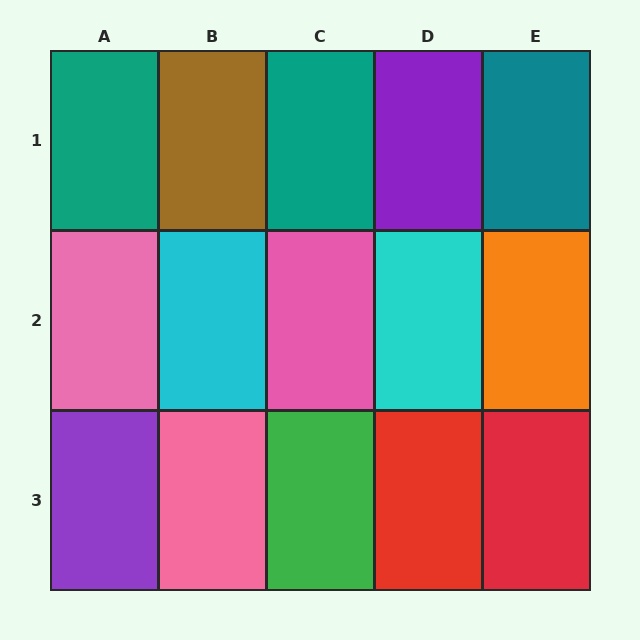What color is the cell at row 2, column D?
Cyan.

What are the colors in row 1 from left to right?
Teal, brown, teal, purple, teal.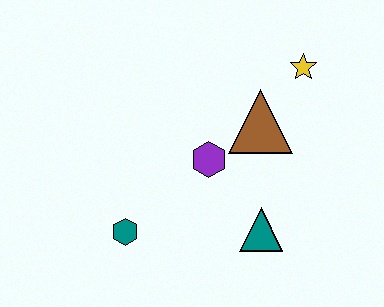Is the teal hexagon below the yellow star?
Yes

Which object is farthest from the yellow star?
The teal hexagon is farthest from the yellow star.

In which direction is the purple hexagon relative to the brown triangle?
The purple hexagon is to the left of the brown triangle.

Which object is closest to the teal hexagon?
The purple hexagon is closest to the teal hexagon.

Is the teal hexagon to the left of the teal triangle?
Yes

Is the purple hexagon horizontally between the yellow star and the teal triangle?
No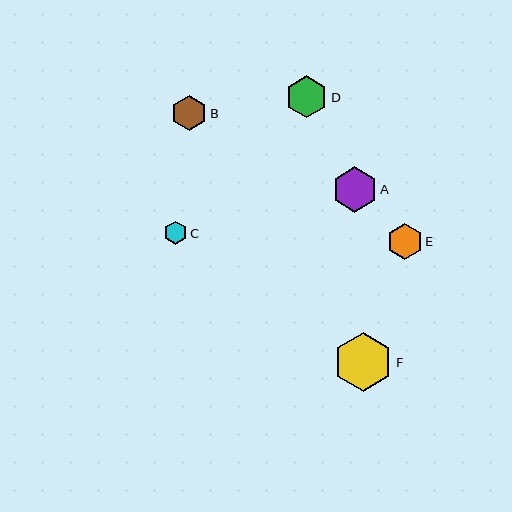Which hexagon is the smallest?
Hexagon C is the smallest with a size of approximately 23 pixels.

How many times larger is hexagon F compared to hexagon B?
Hexagon F is approximately 1.6 times the size of hexagon B.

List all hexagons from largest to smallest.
From largest to smallest: F, A, D, B, E, C.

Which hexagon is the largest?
Hexagon F is the largest with a size of approximately 59 pixels.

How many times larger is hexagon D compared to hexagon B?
Hexagon D is approximately 1.2 times the size of hexagon B.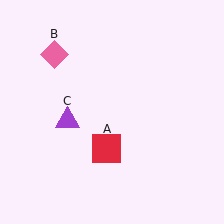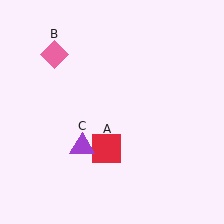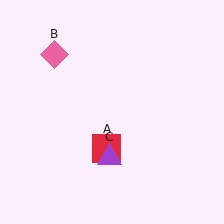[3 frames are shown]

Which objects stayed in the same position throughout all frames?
Red square (object A) and pink diamond (object B) remained stationary.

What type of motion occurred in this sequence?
The purple triangle (object C) rotated counterclockwise around the center of the scene.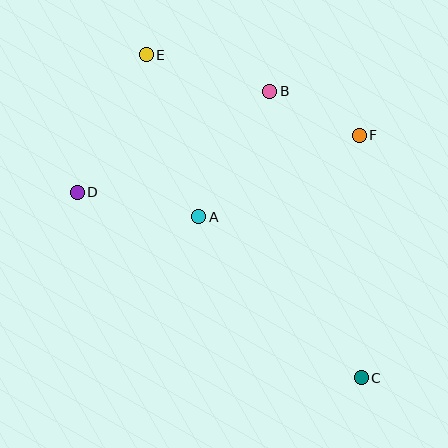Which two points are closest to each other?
Points B and F are closest to each other.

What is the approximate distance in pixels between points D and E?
The distance between D and E is approximately 154 pixels.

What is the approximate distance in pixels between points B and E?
The distance between B and E is approximately 128 pixels.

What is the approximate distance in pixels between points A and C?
The distance between A and C is approximately 229 pixels.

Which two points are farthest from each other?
Points C and E are farthest from each other.